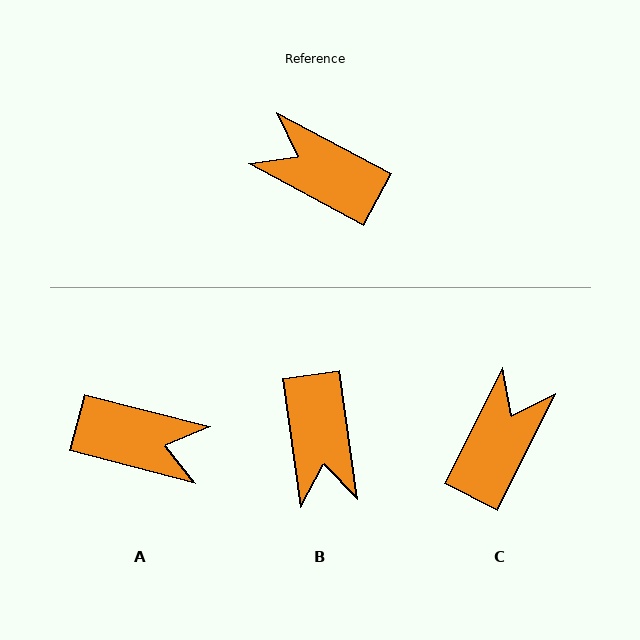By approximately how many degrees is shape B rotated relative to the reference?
Approximately 126 degrees counter-clockwise.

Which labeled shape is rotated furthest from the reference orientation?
A, about 166 degrees away.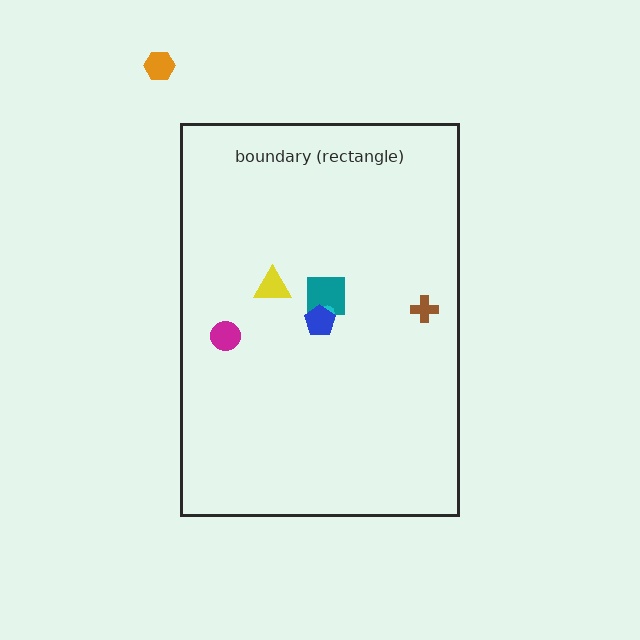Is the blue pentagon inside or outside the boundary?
Inside.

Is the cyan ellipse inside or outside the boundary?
Inside.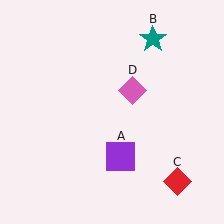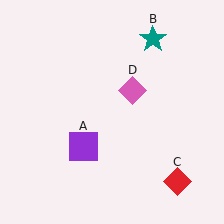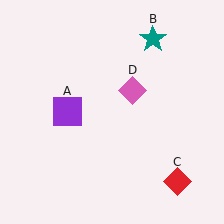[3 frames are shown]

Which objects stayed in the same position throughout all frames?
Teal star (object B) and red diamond (object C) and pink diamond (object D) remained stationary.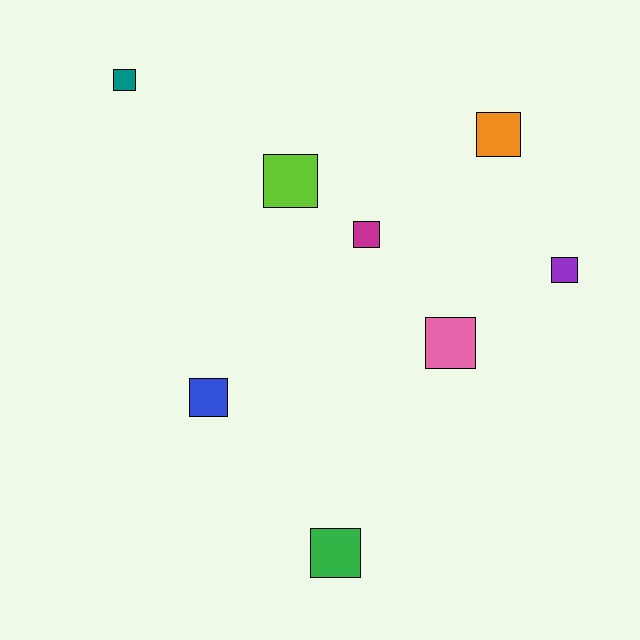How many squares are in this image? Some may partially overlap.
There are 8 squares.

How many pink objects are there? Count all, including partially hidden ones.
There is 1 pink object.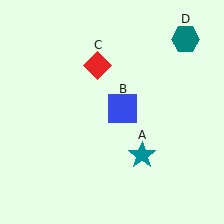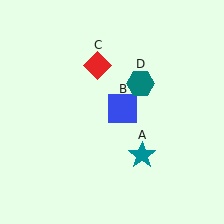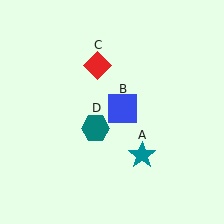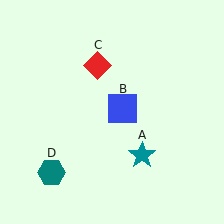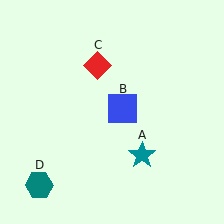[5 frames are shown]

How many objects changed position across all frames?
1 object changed position: teal hexagon (object D).